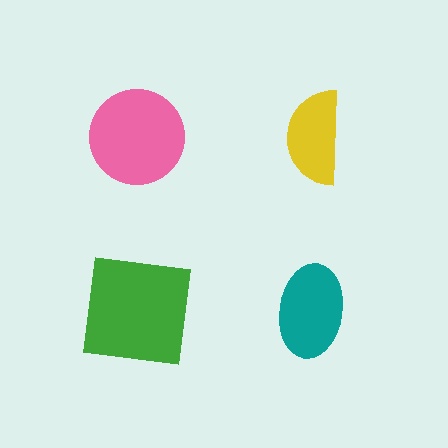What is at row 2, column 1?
A green square.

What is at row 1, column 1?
A pink circle.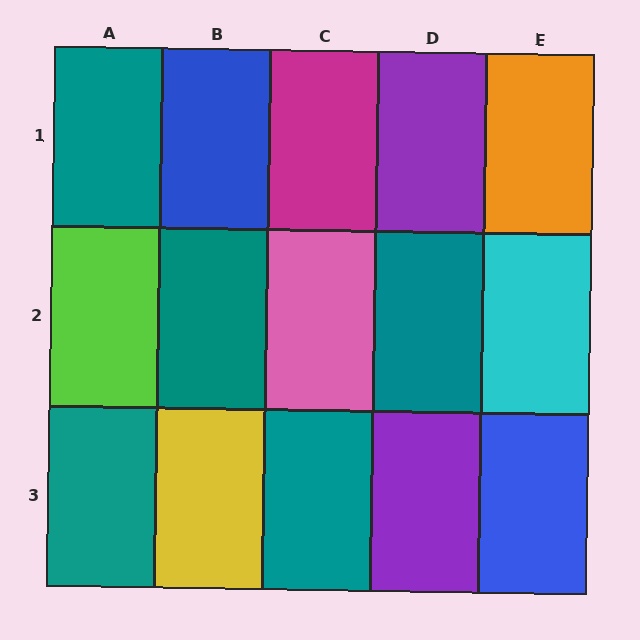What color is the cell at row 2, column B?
Teal.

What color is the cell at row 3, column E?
Blue.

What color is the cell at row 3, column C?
Teal.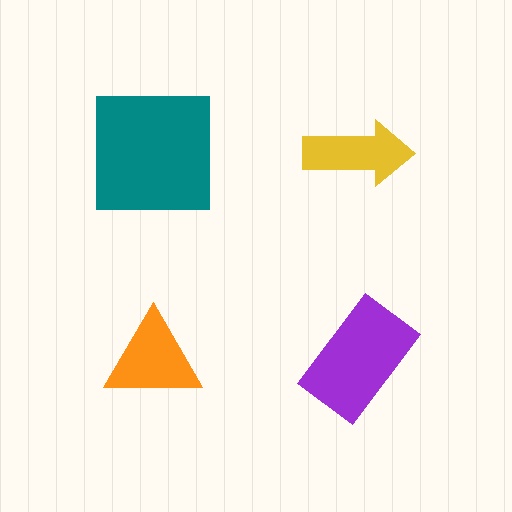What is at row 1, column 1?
A teal square.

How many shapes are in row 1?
2 shapes.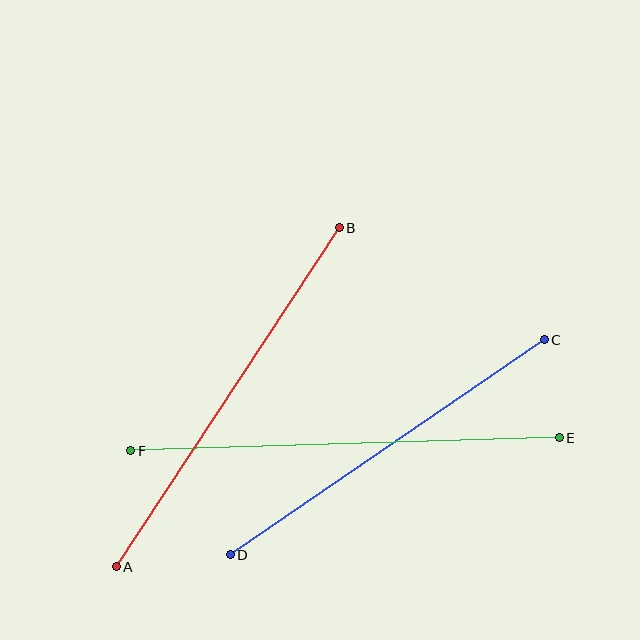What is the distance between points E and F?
The distance is approximately 429 pixels.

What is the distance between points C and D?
The distance is approximately 381 pixels.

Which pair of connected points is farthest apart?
Points E and F are farthest apart.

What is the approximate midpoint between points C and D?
The midpoint is at approximately (387, 447) pixels.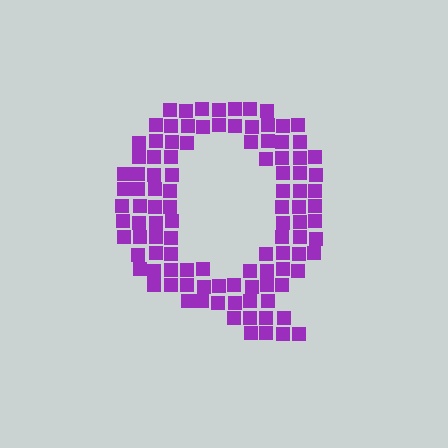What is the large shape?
The large shape is the letter Q.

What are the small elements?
The small elements are squares.